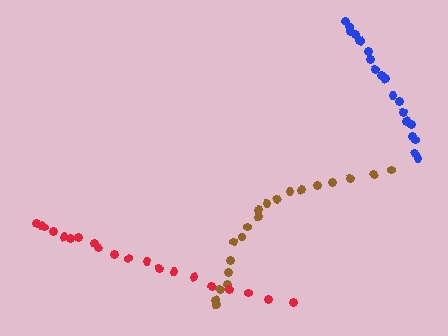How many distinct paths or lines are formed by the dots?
There are 3 distinct paths.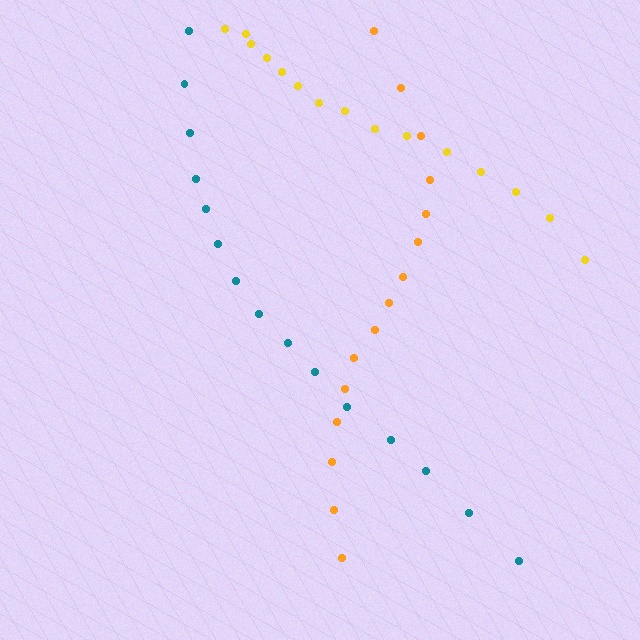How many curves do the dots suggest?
There are 3 distinct paths.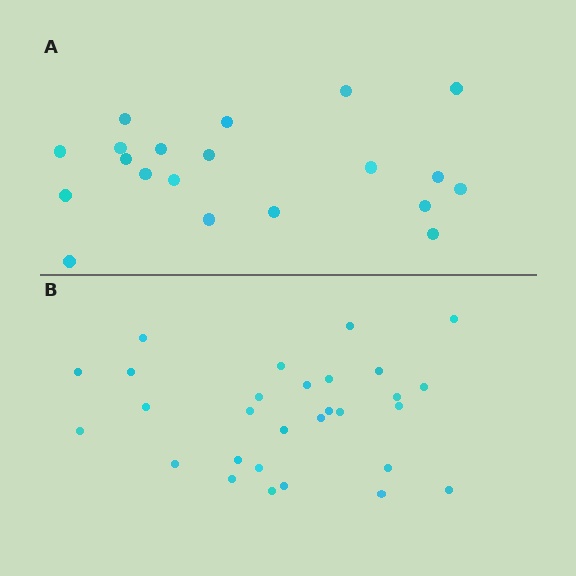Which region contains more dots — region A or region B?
Region B (the bottom region) has more dots.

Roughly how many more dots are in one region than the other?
Region B has roughly 8 or so more dots than region A.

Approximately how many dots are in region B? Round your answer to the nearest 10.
About 30 dots. (The exact count is 29, which rounds to 30.)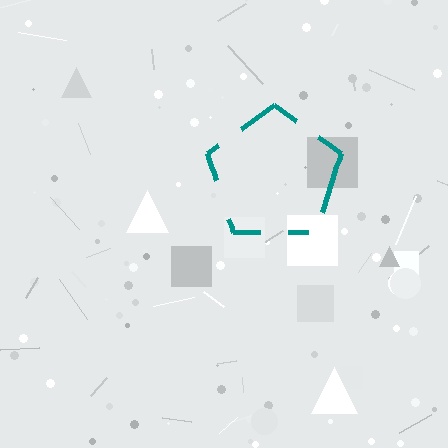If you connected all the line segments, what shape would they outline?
They would outline a pentagon.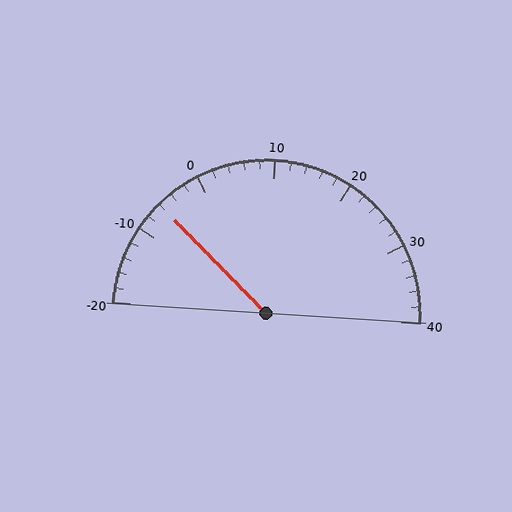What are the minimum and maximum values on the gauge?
The gauge ranges from -20 to 40.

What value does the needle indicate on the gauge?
The needle indicates approximately -6.